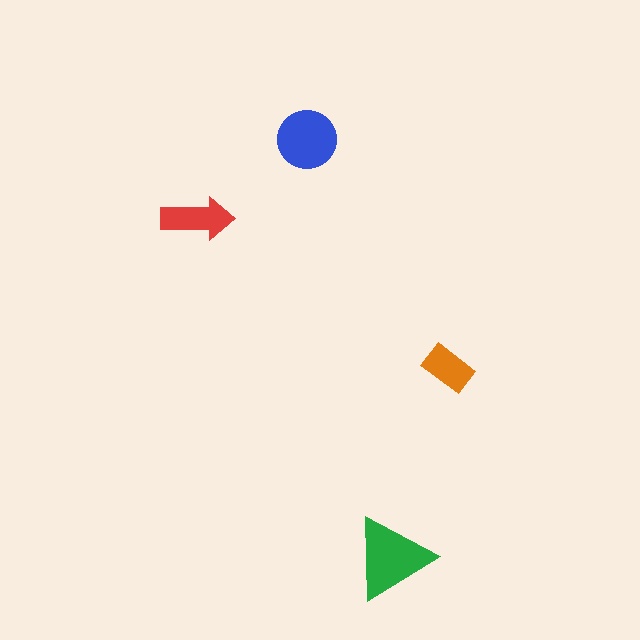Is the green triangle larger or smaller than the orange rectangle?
Larger.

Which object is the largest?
The green triangle.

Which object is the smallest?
The orange rectangle.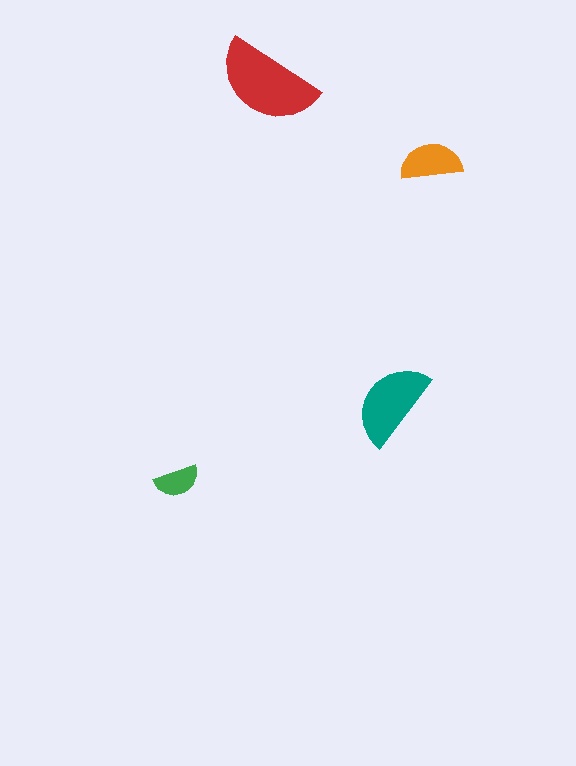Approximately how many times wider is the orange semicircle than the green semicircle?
About 1.5 times wider.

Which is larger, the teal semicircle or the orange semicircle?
The teal one.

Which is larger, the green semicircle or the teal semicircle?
The teal one.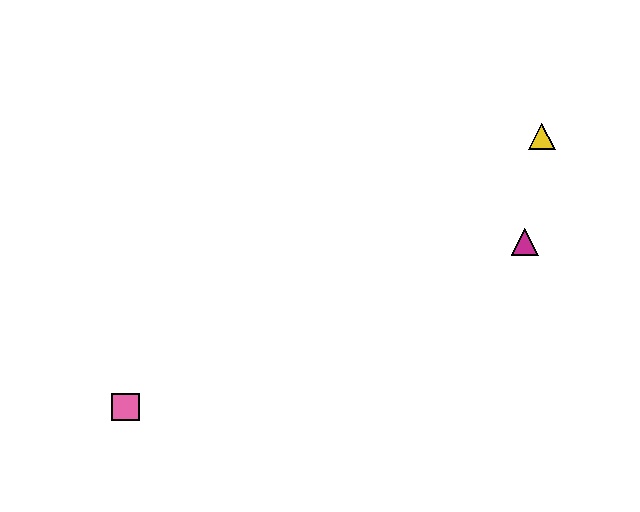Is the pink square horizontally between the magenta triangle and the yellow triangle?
No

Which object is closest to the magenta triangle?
The yellow triangle is closest to the magenta triangle.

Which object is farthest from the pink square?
The yellow triangle is farthest from the pink square.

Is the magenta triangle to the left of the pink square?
No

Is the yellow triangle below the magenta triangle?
No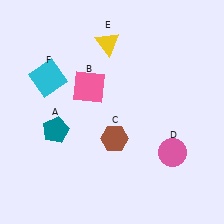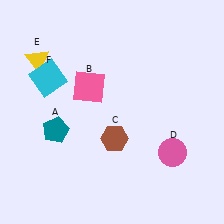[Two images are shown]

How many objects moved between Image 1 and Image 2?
1 object moved between the two images.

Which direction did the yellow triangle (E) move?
The yellow triangle (E) moved left.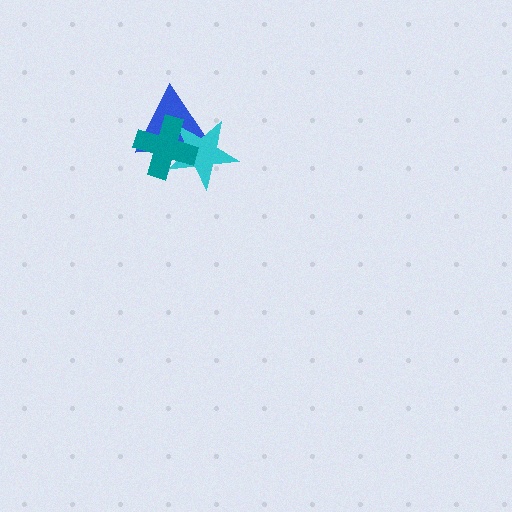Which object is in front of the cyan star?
The teal cross is in front of the cyan star.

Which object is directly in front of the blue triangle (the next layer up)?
The cyan star is directly in front of the blue triangle.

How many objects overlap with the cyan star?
2 objects overlap with the cyan star.